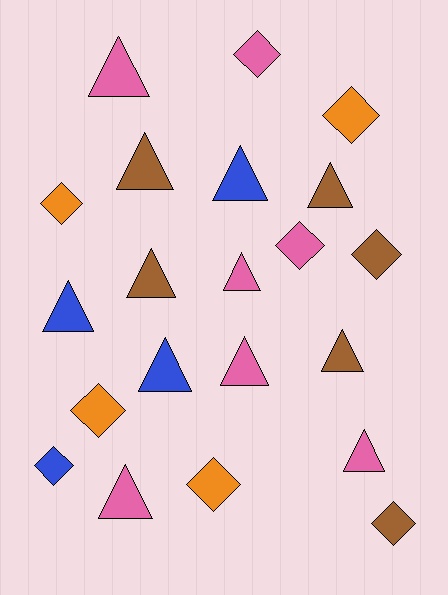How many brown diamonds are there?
There are 2 brown diamonds.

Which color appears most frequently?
Pink, with 7 objects.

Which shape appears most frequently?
Triangle, with 12 objects.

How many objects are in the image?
There are 21 objects.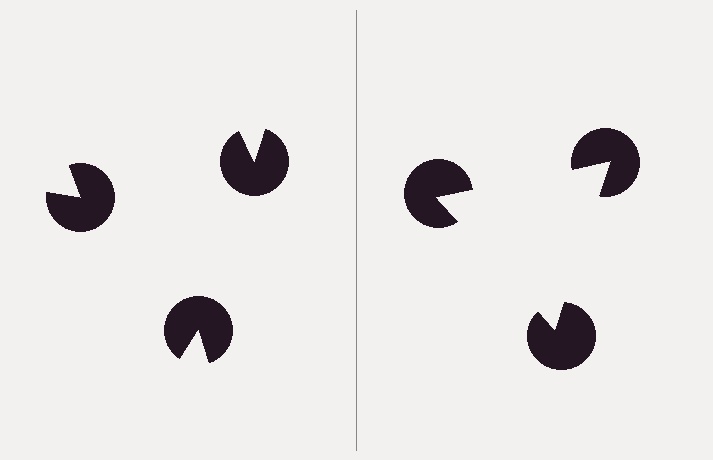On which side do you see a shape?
An illusory triangle appears on the right side. On the left side the wedge cuts are rotated, so no coherent shape forms.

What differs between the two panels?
The pac-man discs are positioned identically on both sides; only the wedge orientations differ. On the right they align to a triangle; on the left they are misaligned.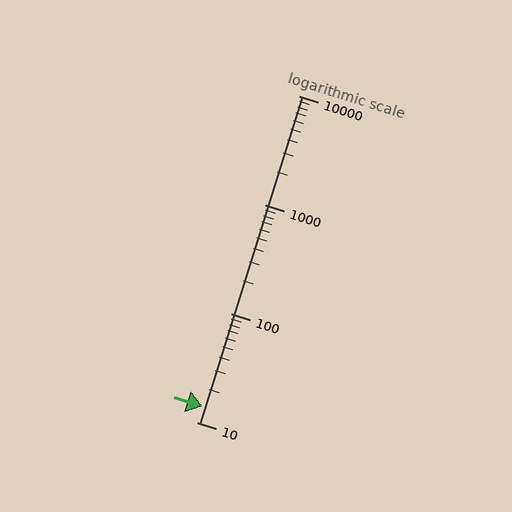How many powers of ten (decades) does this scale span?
The scale spans 3 decades, from 10 to 10000.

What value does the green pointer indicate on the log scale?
The pointer indicates approximately 14.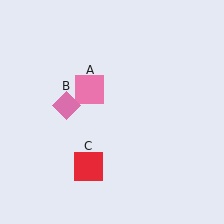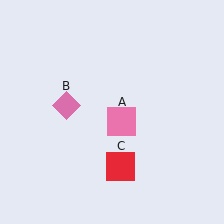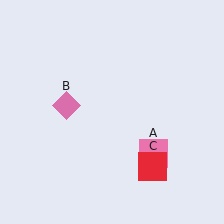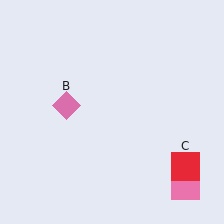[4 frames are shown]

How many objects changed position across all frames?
2 objects changed position: pink square (object A), red square (object C).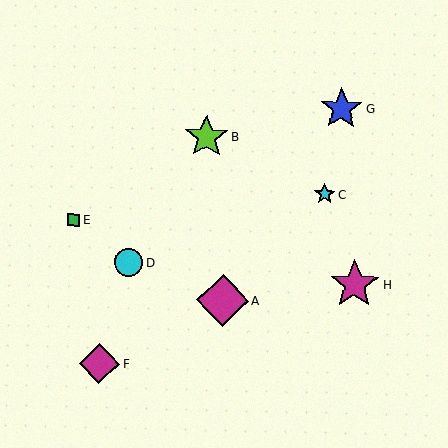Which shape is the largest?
The magenta diamond (labeled A) is the largest.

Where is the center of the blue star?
The center of the blue star is at (341, 109).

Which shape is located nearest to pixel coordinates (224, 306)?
The magenta diamond (labeled A) at (223, 300) is nearest to that location.